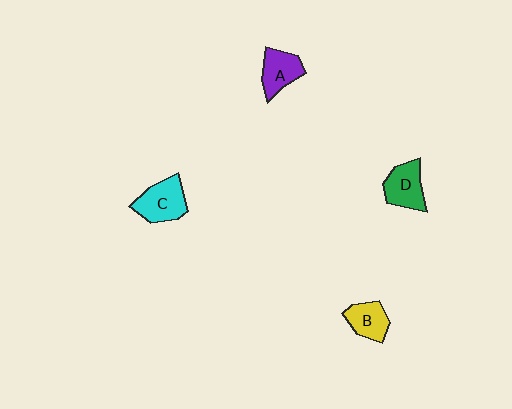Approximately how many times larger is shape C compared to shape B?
Approximately 1.4 times.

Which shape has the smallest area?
Shape B (yellow).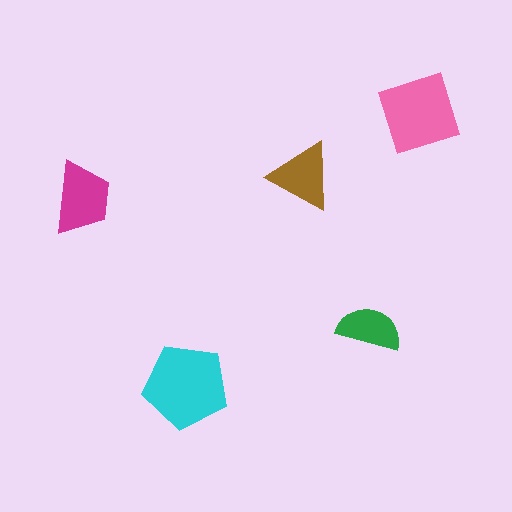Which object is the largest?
The cyan pentagon.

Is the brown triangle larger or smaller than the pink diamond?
Smaller.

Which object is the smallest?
The green semicircle.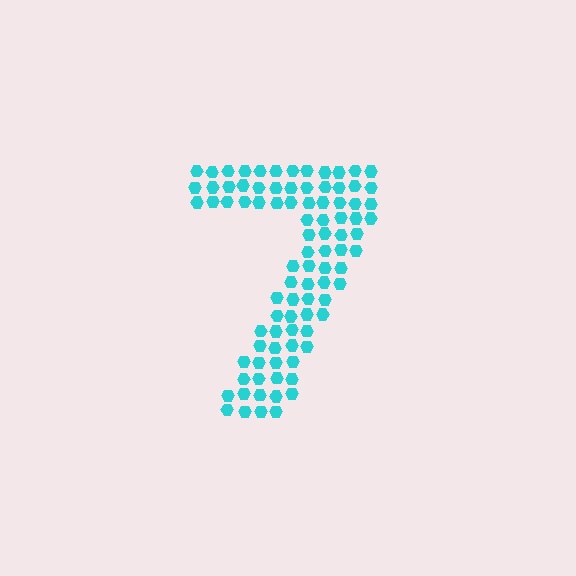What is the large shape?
The large shape is the digit 7.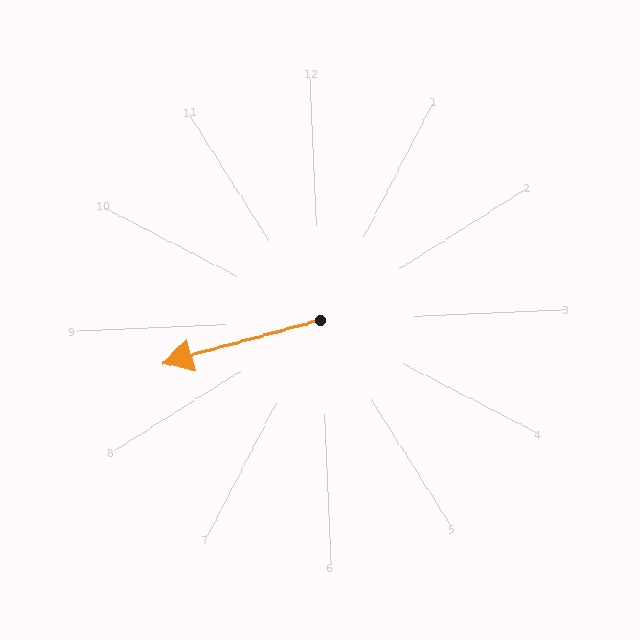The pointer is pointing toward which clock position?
Roughly 9 o'clock.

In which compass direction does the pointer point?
West.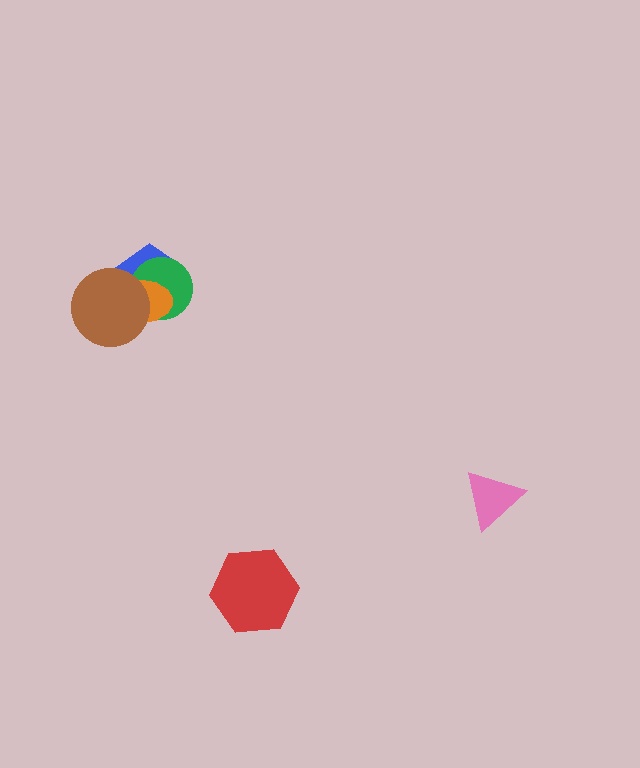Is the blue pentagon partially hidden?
Yes, it is partially covered by another shape.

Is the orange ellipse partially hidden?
Yes, it is partially covered by another shape.